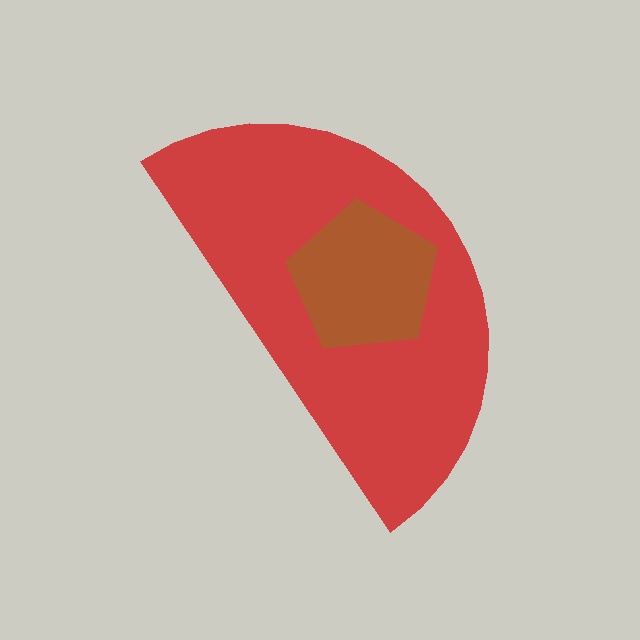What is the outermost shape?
The red semicircle.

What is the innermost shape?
The brown pentagon.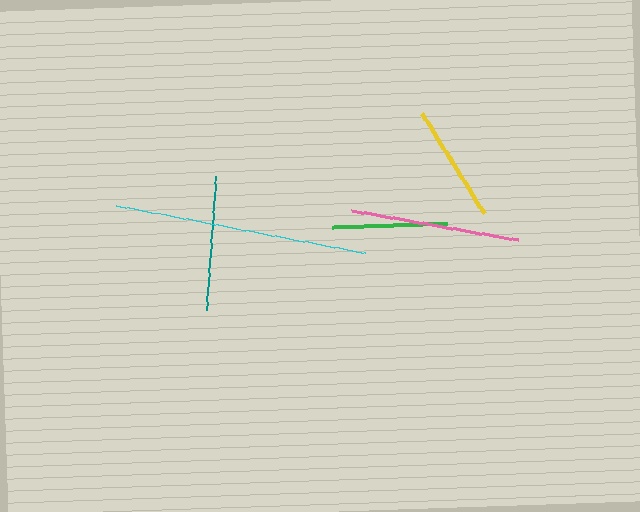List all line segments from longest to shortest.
From longest to shortest: cyan, pink, teal, yellow, green.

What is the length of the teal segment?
The teal segment is approximately 134 pixels long.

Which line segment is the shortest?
The green line is the shortest at approximately 115 pixels.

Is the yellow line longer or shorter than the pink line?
The pink line is longer than the yellow line.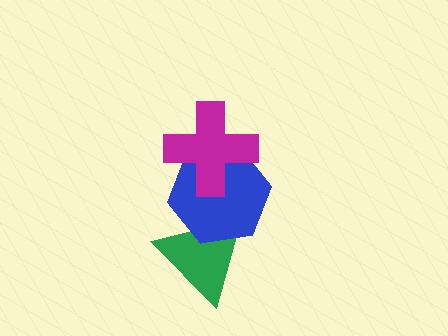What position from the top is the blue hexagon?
The blue hexagon is 2nd from the top.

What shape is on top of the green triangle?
The blue hexagon is on top of the green triangle.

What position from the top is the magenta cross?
The magenta cross is 1st from the top.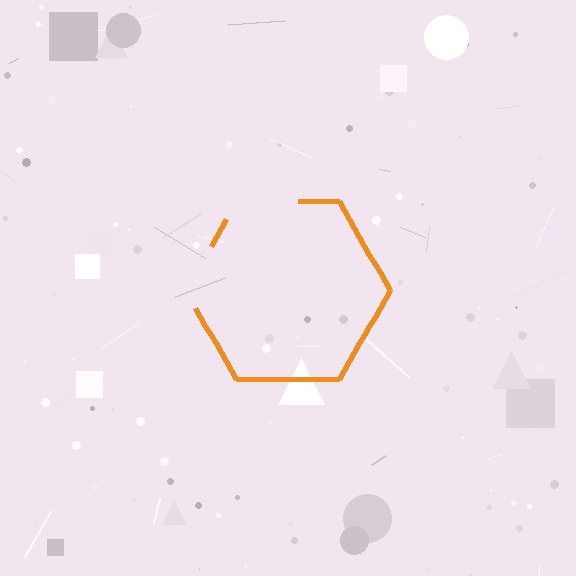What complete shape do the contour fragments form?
The contour fragments form a hexagon.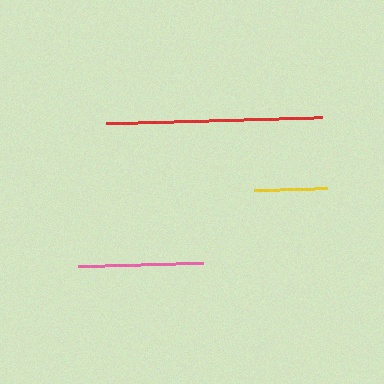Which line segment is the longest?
The red line is the longest at approximately 215 pixels.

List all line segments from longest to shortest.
From longest to shortest: red, pink, yellow.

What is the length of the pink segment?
The pink segment is approximately 125 pixels long.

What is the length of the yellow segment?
The yellow segment is approximately 73 pixels long.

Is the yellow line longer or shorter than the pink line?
The pink line is longer than the yellow line.